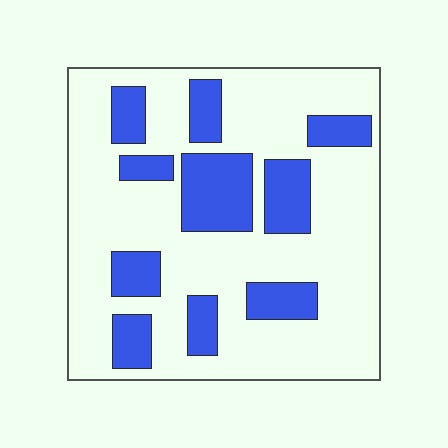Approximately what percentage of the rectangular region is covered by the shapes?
Approximately 25%.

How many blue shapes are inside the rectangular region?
10.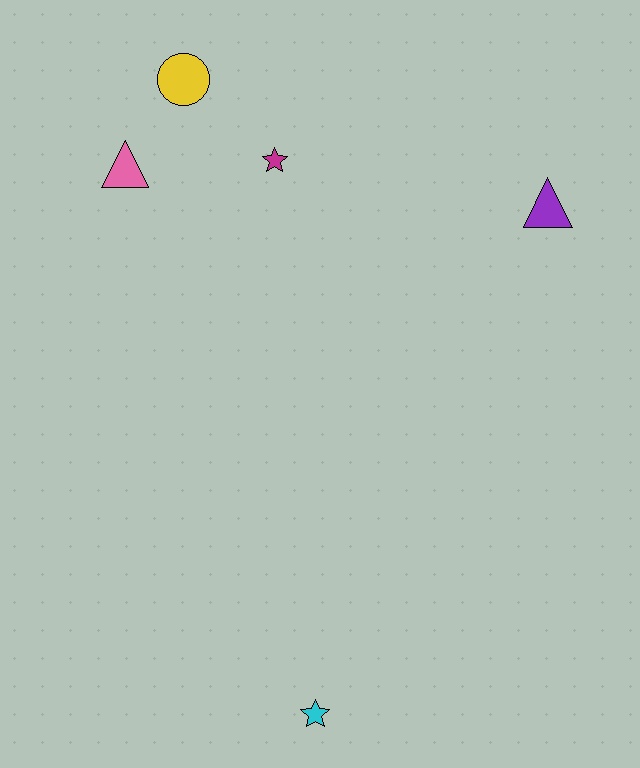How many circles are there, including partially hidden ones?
There is 1 circle.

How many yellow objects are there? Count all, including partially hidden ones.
There is 1 yellow object.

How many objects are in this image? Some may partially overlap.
There are 5 objects.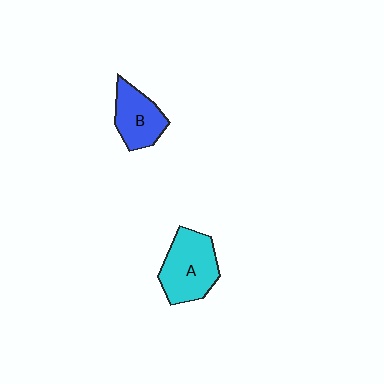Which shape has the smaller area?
Shape B (blue).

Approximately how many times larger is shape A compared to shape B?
Approximately 1.3 times.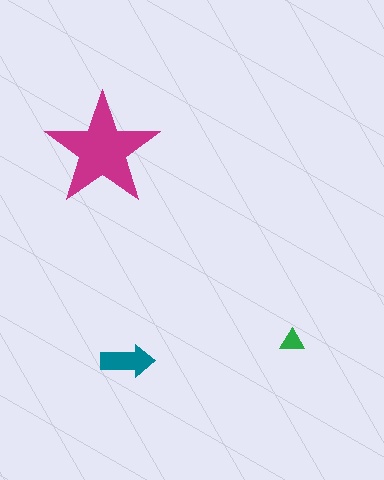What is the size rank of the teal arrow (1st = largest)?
2nd.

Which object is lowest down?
The teal arrow is bottommost.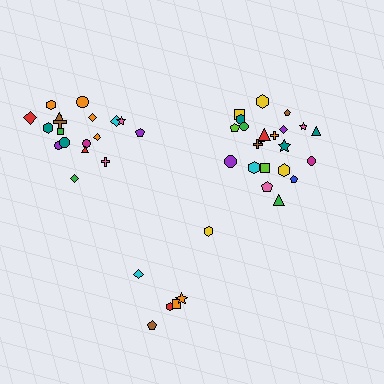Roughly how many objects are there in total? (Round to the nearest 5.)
Roughly 45 objects in total.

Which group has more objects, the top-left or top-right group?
The top-right group.